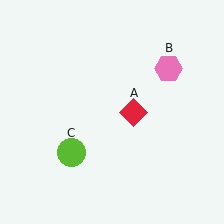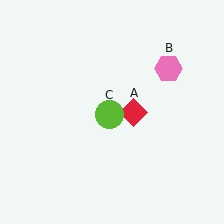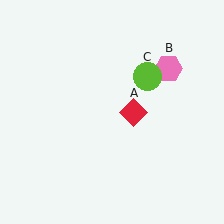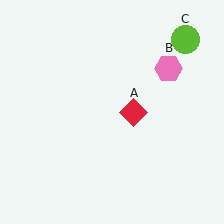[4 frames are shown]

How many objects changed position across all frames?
1 object changed position: lime circle (object C).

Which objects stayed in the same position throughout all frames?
Red diamond (object A) and pink hexagon (object B) remained stationary.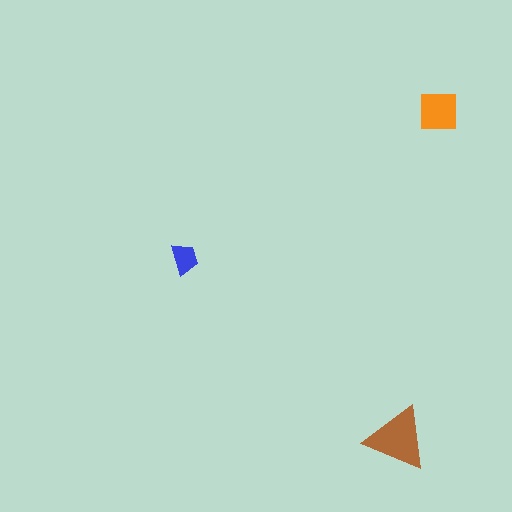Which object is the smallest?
The blue trapezoid.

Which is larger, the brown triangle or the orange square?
The brown triangle.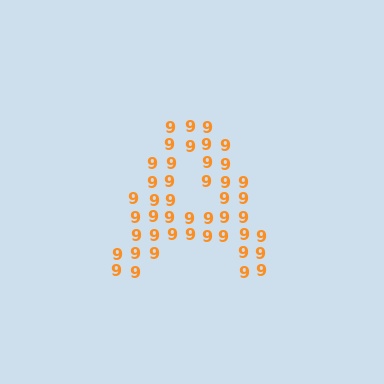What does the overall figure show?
The overall figure shows the letter A.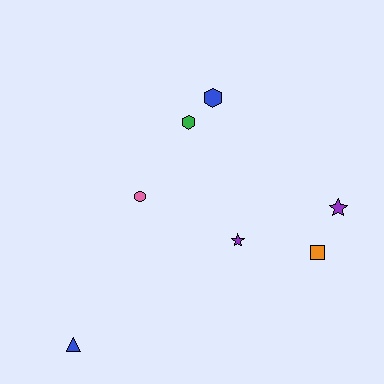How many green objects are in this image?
There is 1 green object.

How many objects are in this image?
There are 7 objects.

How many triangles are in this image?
There is 1 triangle.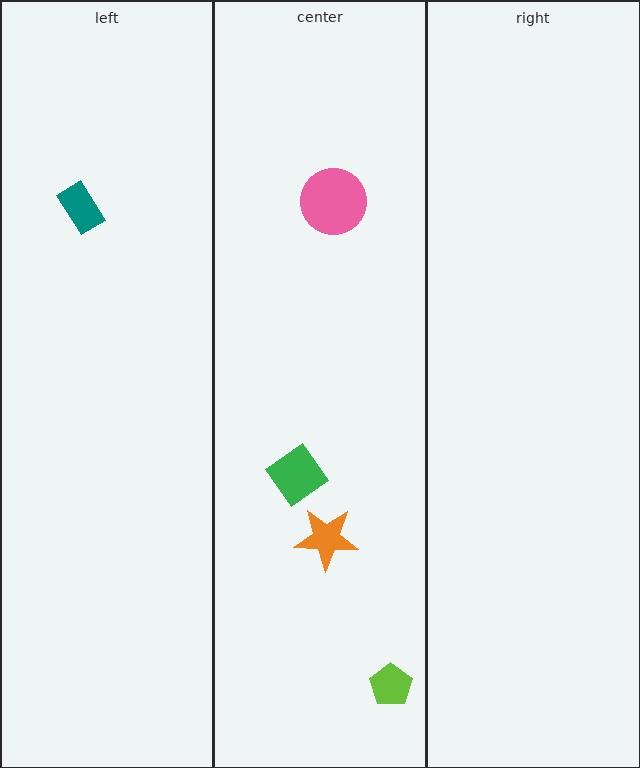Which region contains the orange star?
The center region.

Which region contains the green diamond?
The center region.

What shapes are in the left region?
The teal rectangle.